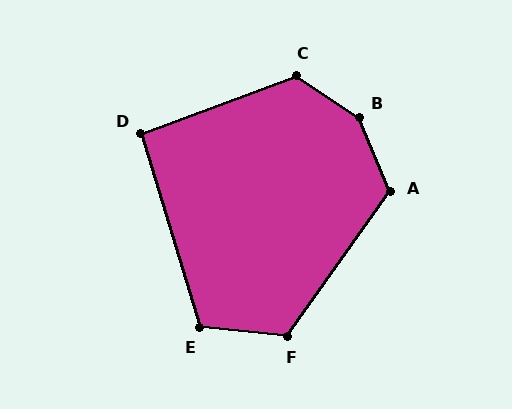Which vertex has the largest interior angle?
B, at approximately 147 degrees.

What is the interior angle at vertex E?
Approximately 112 degrees (obtuse).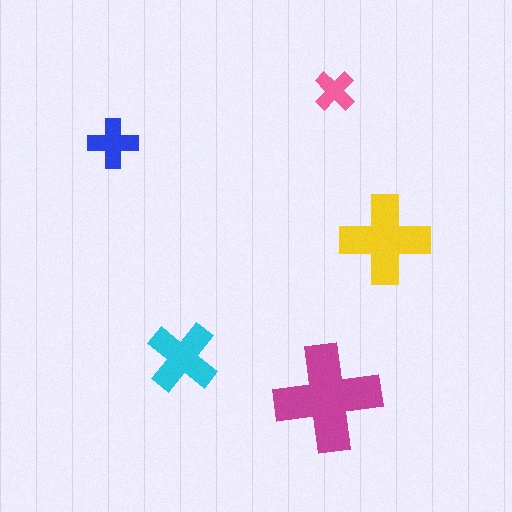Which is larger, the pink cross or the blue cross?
The blue one.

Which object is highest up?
The pink cross is topmost.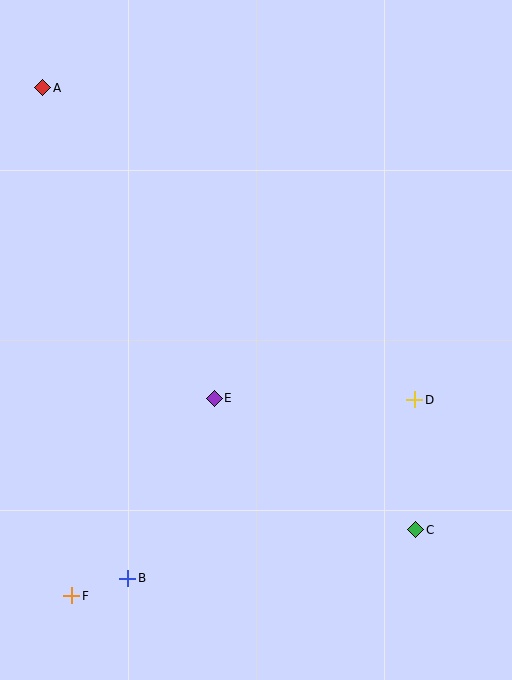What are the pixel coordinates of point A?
Point A is at (43, 88).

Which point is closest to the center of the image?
Point E at (214, 398) is closest to the center.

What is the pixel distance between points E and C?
The distance between E and C is 241 pixels.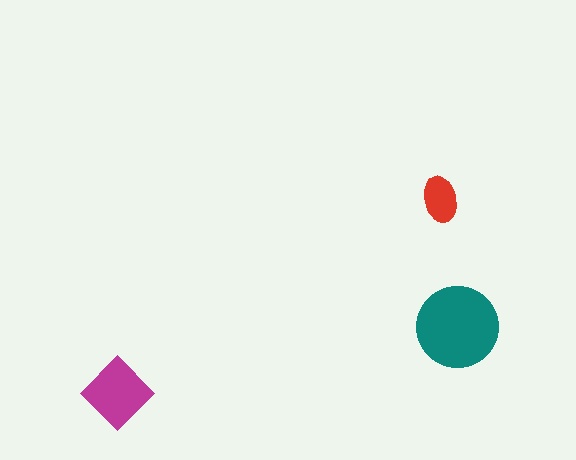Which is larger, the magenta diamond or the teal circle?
The teal circle.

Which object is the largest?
The teal circle.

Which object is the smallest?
The red ellipse.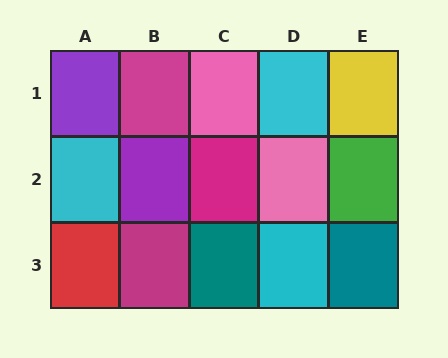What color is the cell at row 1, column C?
Pink.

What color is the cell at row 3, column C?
Teal.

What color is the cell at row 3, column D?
Cyan.